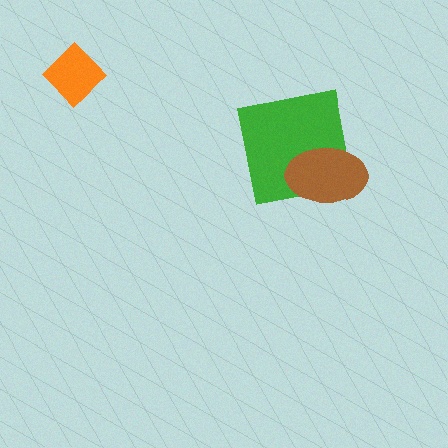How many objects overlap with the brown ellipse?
1 object overlaps with the brown ellipse.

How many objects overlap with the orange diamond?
0 objects overlap with the orange diamond.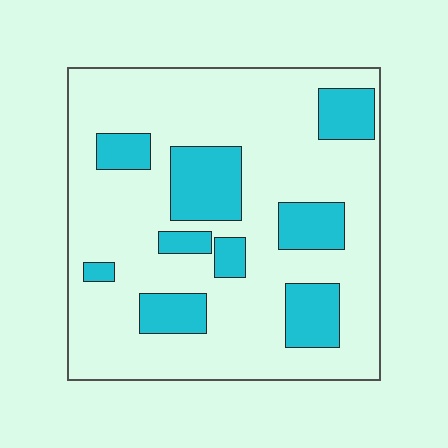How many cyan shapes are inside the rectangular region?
9.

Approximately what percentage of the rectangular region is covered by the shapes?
Approximately 25%.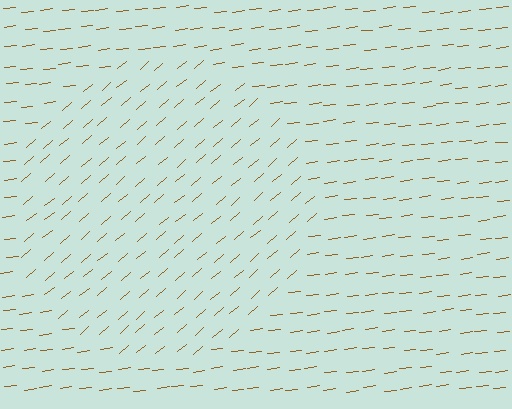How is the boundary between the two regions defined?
The boundary is defined purely by a change in line orientation (approximately 33 degrees difference). All lines are the same color and thickness.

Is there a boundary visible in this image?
Yes, there is a texture boundary formed by a change in line orientation.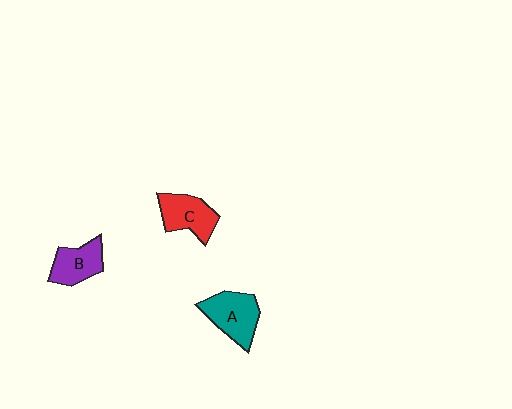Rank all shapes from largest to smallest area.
From largest to smallest: A (teal), C (red), B (purple).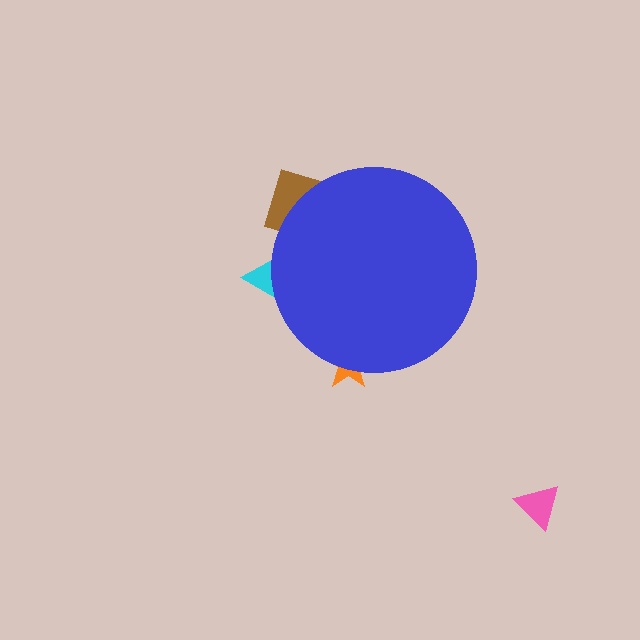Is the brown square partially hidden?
Yes, the brown square is partially hidden behind the blue circle.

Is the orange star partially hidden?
Yes, the orange star is partially hidden behind the blue circle.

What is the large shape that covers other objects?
A blue circle.